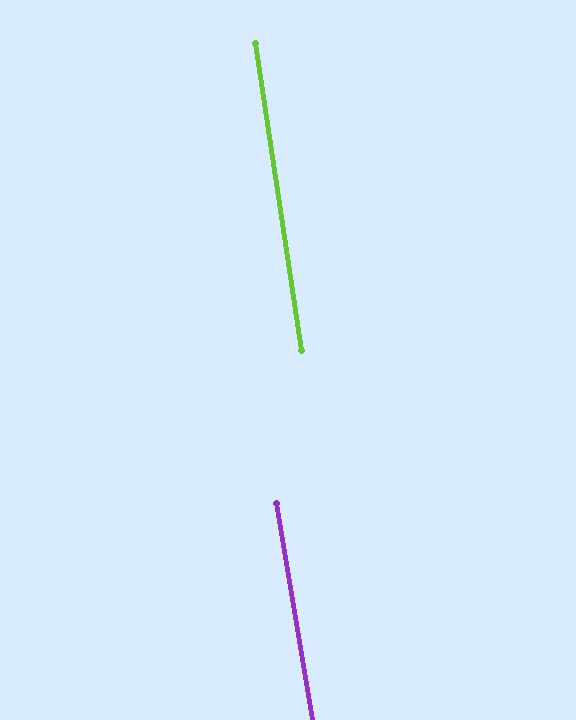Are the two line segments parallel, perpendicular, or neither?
Parallel — their directions differ by only 0.9°.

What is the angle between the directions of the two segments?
Approximately 1 degree.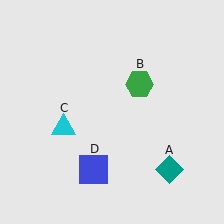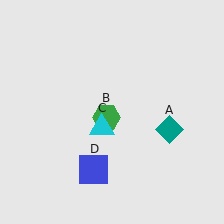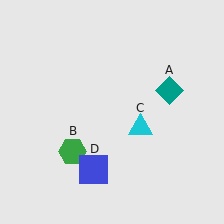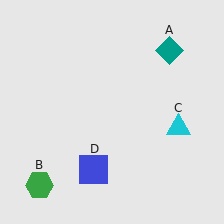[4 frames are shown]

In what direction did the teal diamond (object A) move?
The teal diamond (object A) moved up.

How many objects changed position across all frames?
3 objects changed position: teal diamond (object A), green hexagon (object B), cyan triangle (object C).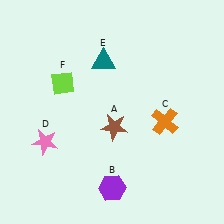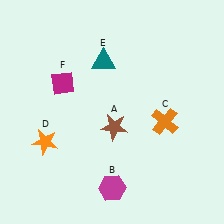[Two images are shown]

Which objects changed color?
B changed from purple to magenta. D changed from pink to orange. F changed from lime to magenta.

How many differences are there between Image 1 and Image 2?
There are 3 differences between the two images.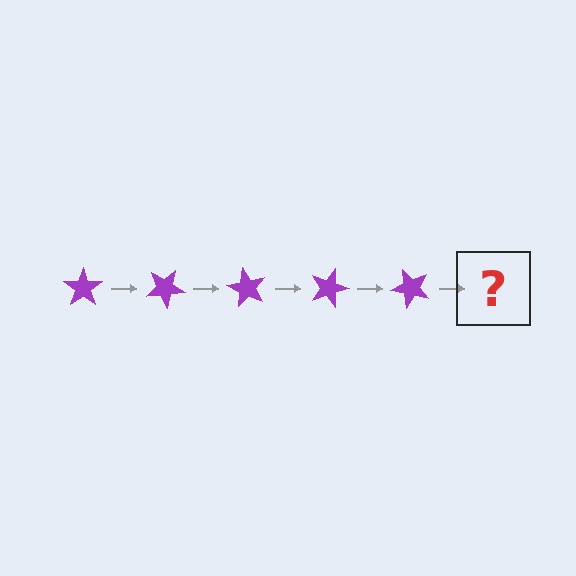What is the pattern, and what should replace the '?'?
The pattern is that the star rotates 30 degrees each step. The '?' should be a purple star rotated 150 degrees.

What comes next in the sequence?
The next element should be a purple star rotated 150 degrees.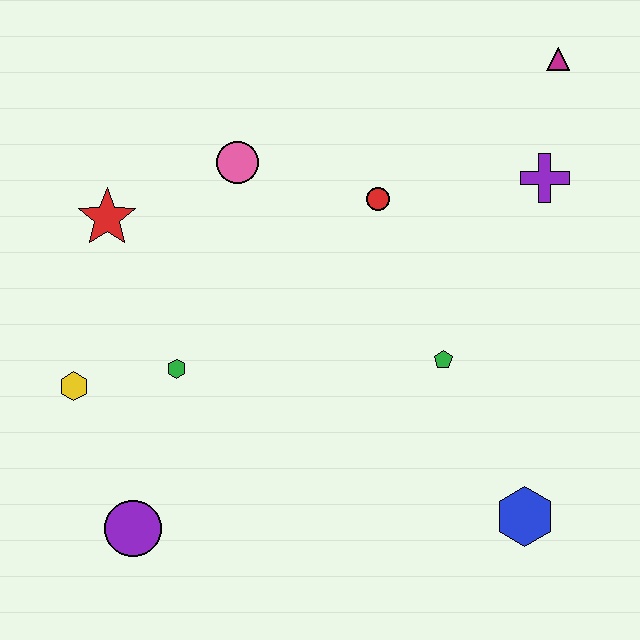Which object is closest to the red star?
The pink circle is closest to the red star.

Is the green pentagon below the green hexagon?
No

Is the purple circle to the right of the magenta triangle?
No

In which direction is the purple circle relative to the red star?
The purple circle is below the red star.